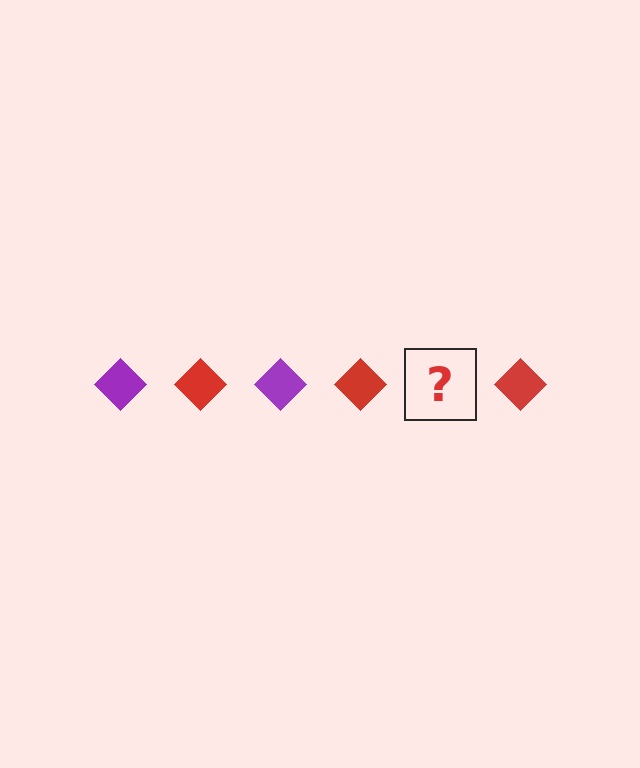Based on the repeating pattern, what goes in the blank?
The blank should be a purple diamond.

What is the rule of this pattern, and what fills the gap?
The rule is that the pattern cycles through purple, red diamonds. The gap should be filled with a purple diamond.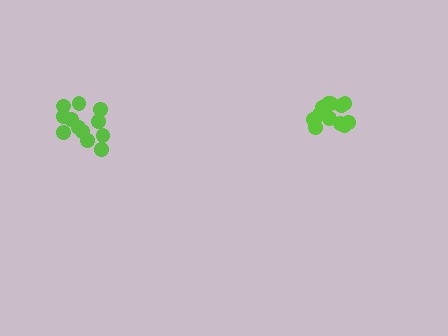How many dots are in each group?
Group 1: 12 dots, Group 2: 12 dots (24 total).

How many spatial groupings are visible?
There are 2 spatial groupings.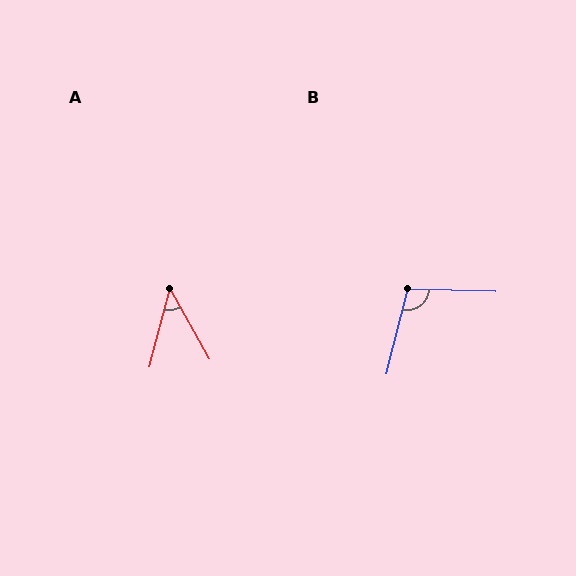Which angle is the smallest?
A, at approximately 44 degrees.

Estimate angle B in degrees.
Approximately 102 degrees.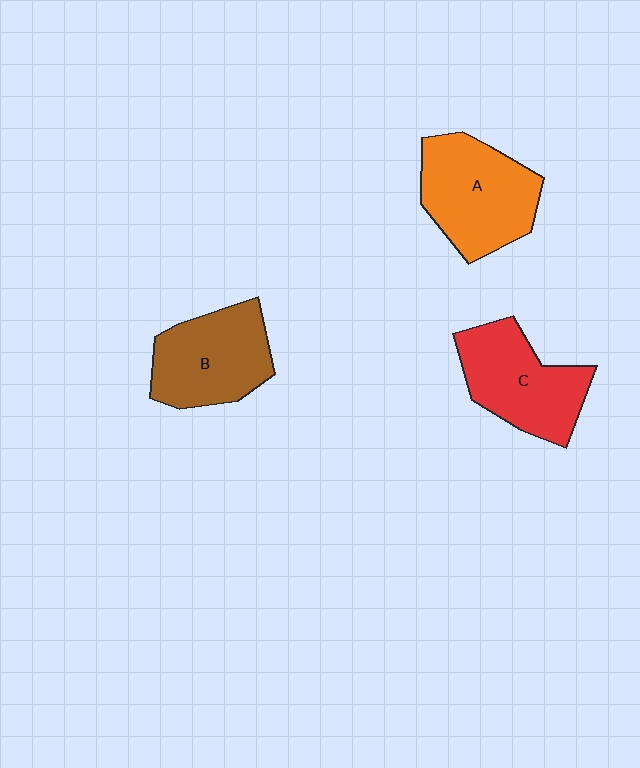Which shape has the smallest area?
Shape B (brown).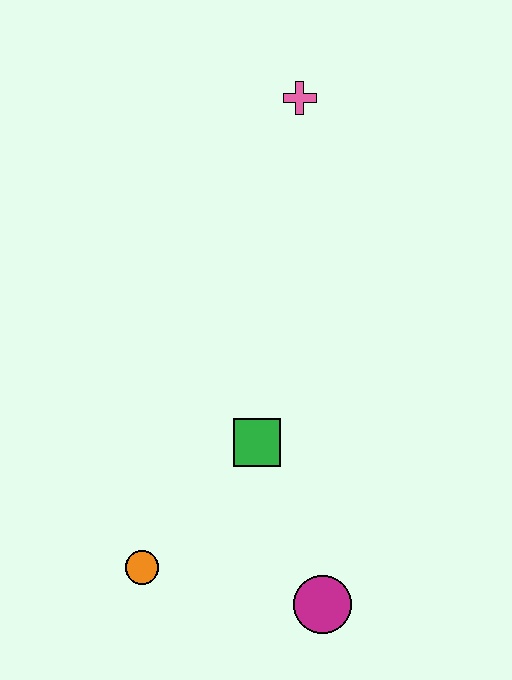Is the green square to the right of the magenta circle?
No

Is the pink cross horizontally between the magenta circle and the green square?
Yes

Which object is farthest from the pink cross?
The magenta circle is farthest from the pink cross.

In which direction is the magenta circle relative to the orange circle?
The magenta circle is to the right of the orange circle.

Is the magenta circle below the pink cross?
Yes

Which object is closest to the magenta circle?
The green square is closest to the magenta circle.